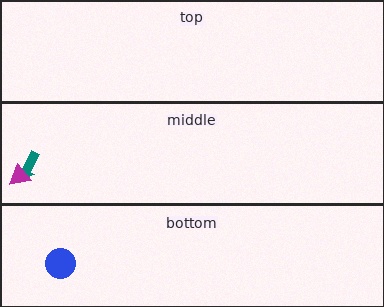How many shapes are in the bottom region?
1.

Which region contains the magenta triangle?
The middle region.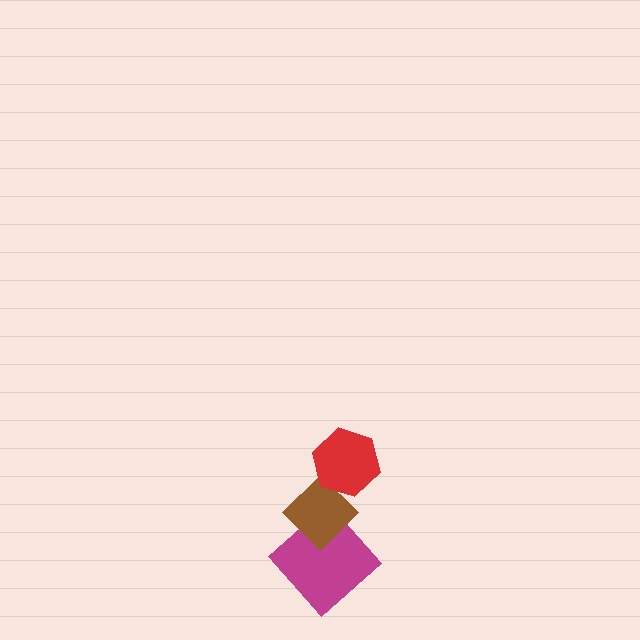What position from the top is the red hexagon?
The red hexagon is 1st from the top.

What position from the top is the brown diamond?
The brown diamond is 2nd from the top.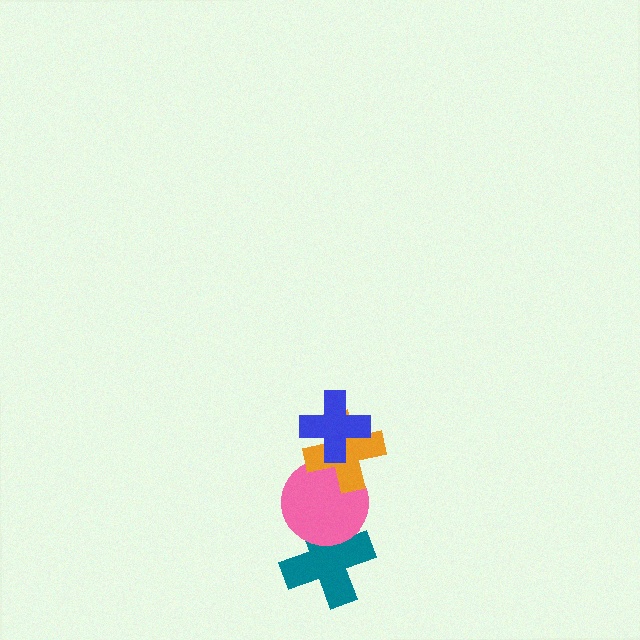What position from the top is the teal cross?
The teal cross is 4th from the top.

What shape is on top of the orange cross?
The blue cross is on top of the orange cross.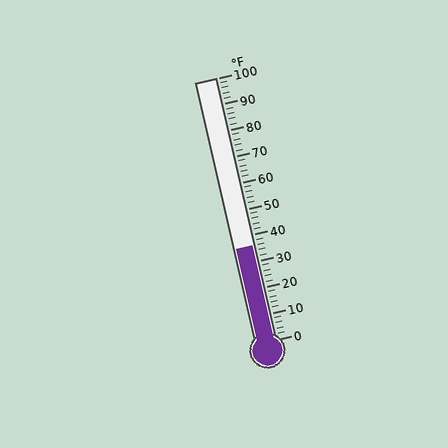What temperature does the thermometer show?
The thermometer shows approximately 36°F.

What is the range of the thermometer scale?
The thermometer scale ranges from 0°F to 100°F.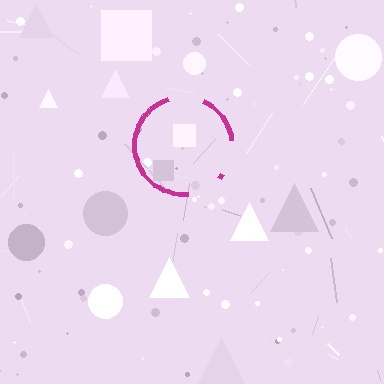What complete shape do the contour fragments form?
The contour fragments form a circle.